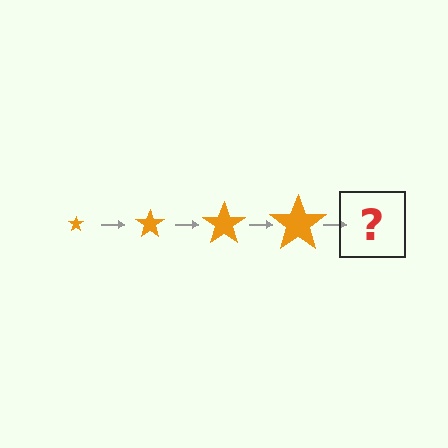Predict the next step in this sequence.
The next step is an orange star, larger than the previous one.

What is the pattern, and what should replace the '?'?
The pattern is that the star gets progressively larger each step. The '?' should be an orange star, larger than the previous one.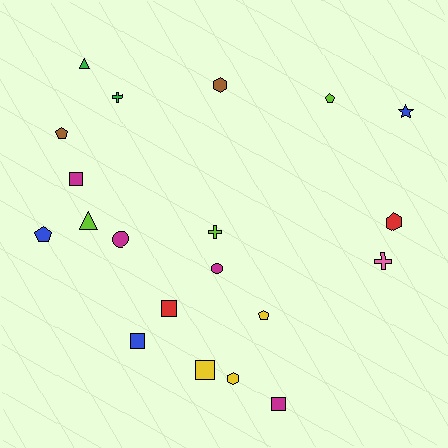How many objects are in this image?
There are 20 objects.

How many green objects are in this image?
There are 2 green objects.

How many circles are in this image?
There are 2 circles.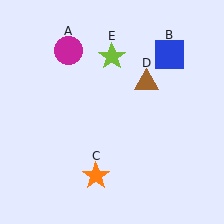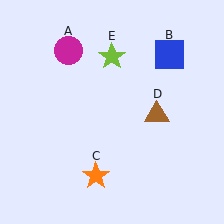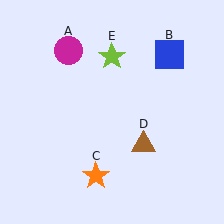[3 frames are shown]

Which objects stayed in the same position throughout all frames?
Magenta circle (object A) and blue square (object B) and orange star (object C) and lime star (object E) remained stationary.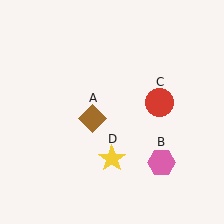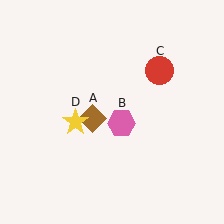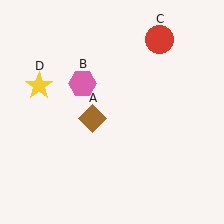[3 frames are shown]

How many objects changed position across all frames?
3 objects changed position: pink hexagon (object B), red circle (object C), yellow star (object D).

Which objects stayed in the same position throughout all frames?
Brown diamond (object A) remained stationary.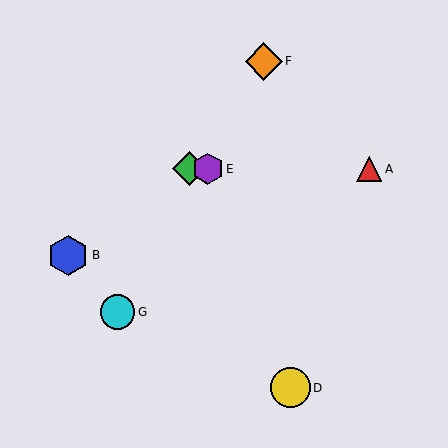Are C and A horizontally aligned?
Yes, both are at y≈169.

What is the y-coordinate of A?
Object A is at y≈169.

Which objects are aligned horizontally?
Objects A, C, E are aligned horizontally.